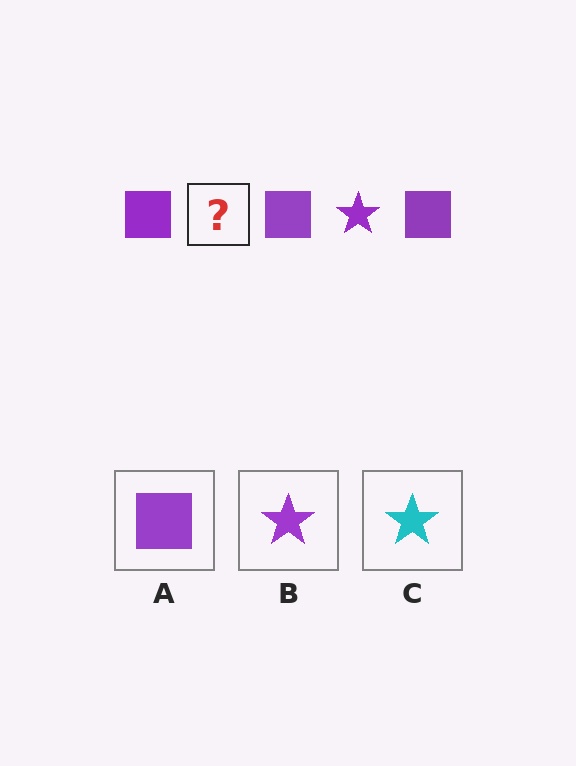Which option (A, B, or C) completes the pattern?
B.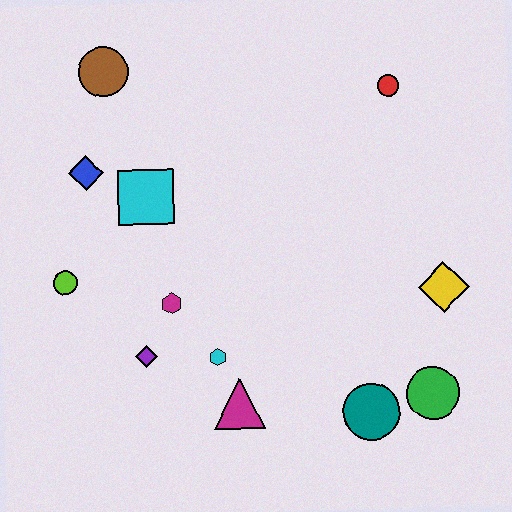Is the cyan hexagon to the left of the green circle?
Yes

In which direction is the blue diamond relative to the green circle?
The blue diamond is to the left of the green circle.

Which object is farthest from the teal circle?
The brown circle is farthest from the teal circle.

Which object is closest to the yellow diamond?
The green circle is closest to the yellow diamond.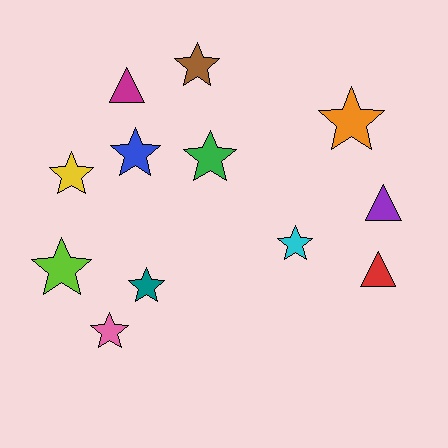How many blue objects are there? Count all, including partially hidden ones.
There is 1 blue object.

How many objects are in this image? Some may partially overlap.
There are 12 objects.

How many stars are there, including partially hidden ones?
There are 9 stars.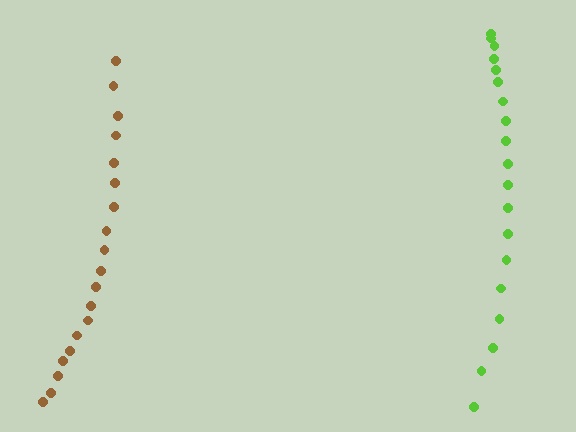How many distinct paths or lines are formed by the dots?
There are 2 distinct paths.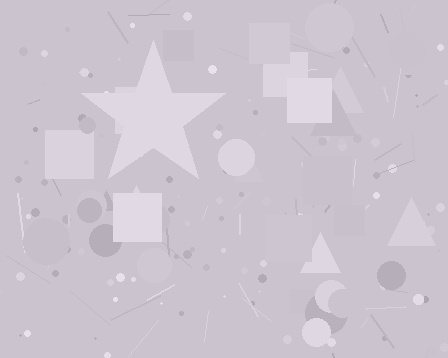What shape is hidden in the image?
A star is hidden in the image.